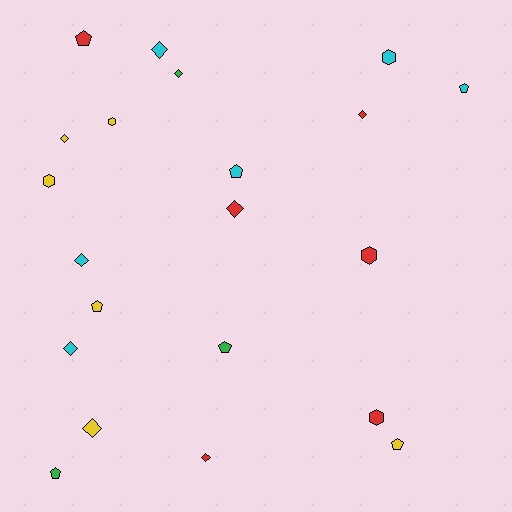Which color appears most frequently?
Yellow, with 6 objects.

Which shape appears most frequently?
Diamond, with 9 objects.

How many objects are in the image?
There are 21 objects.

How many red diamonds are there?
There are 3 red diamonds.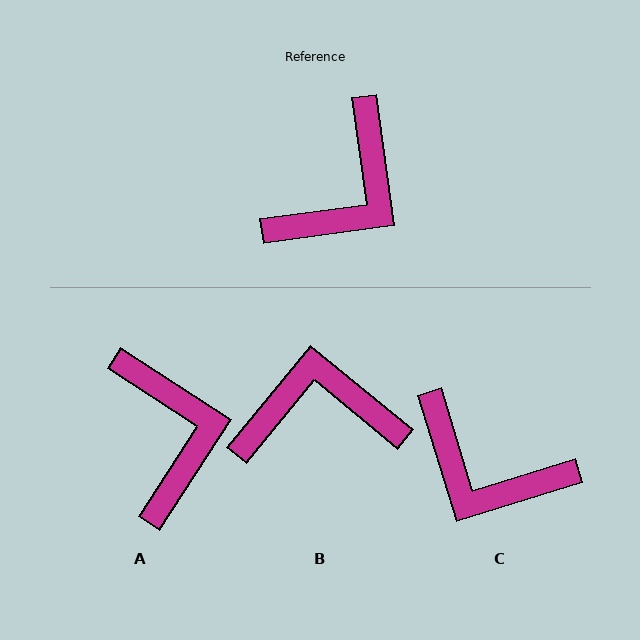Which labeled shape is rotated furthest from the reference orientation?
B, about 133 degrees away.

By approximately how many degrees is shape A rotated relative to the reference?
Approximately 49 degrees counter-clockwise.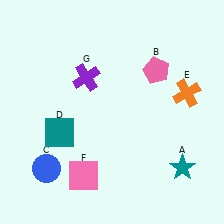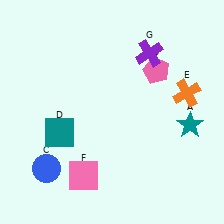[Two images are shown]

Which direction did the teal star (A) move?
The teal star (A) moved up.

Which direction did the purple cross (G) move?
The purple cross (G) moved right.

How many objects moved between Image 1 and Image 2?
2 objects moved between the two images.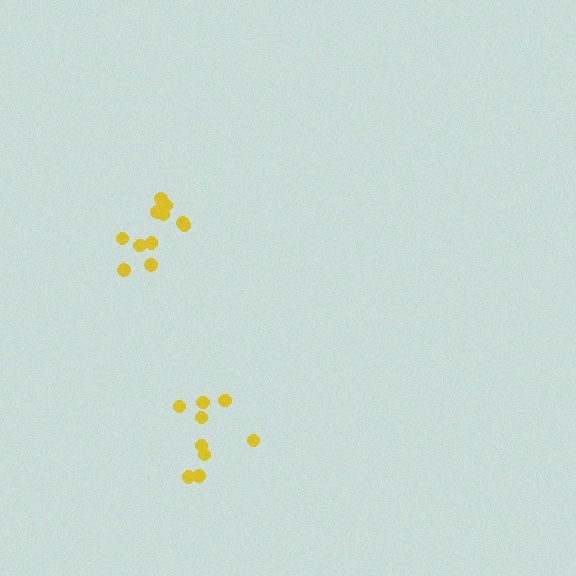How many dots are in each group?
Group 1: 9 dots, Group 2: 11 dots (20 total).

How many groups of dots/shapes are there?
There are 2 groups.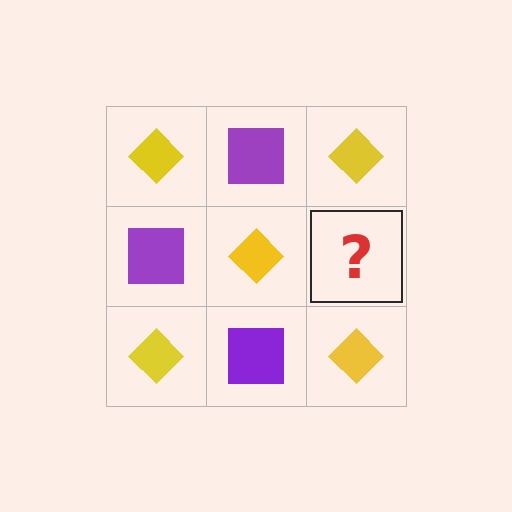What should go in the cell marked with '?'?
The missing cell should contain a purple square.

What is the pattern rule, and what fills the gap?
The rule is that it alternates yellow diamond and purple square in a checkerboard pattern. The gap should be filled with a purple square.